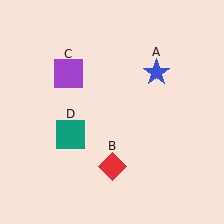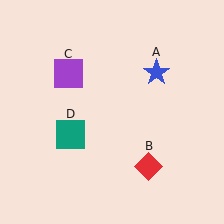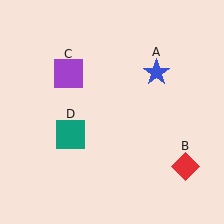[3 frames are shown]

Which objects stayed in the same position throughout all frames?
Blue star (object A) and purple square (object C) and teal square (object D) remained stationary.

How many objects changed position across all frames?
1 object changed position: red diamond (object B).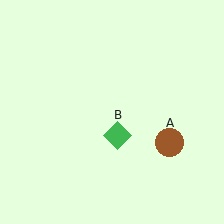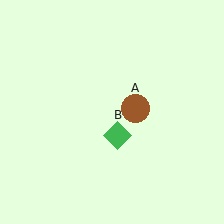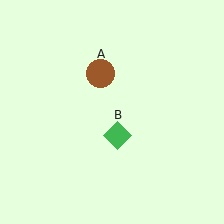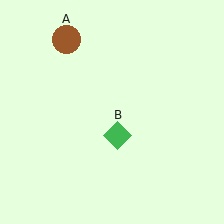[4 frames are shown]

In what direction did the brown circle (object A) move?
The brown circle (object A) moved up and to the left.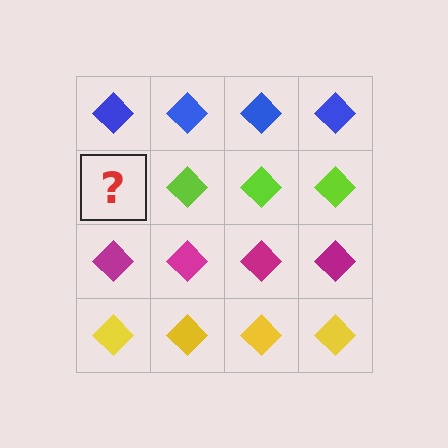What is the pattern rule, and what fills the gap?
The rule is that each row has a consistent color. The gap should be filled with a lime diamond.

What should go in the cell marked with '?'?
The missing cell should contain a lime diamond.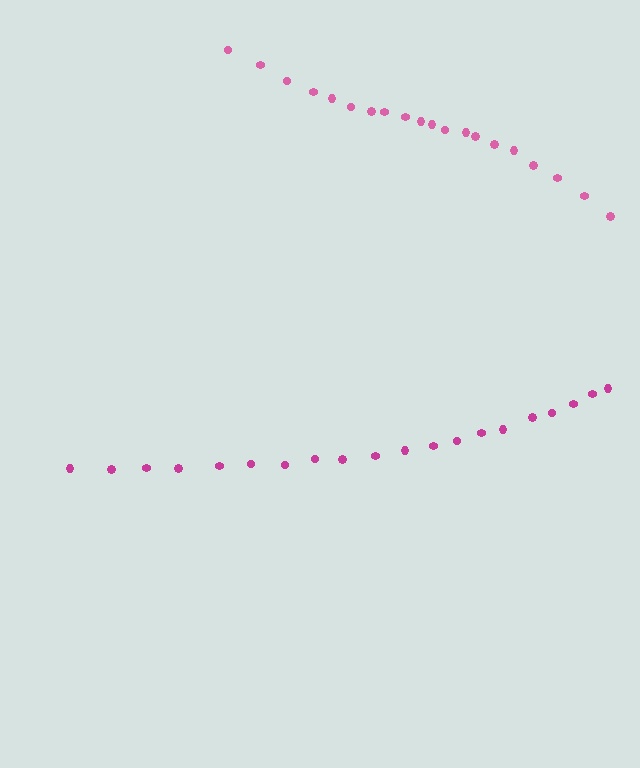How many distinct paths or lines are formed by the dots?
There are 2 distinct paths.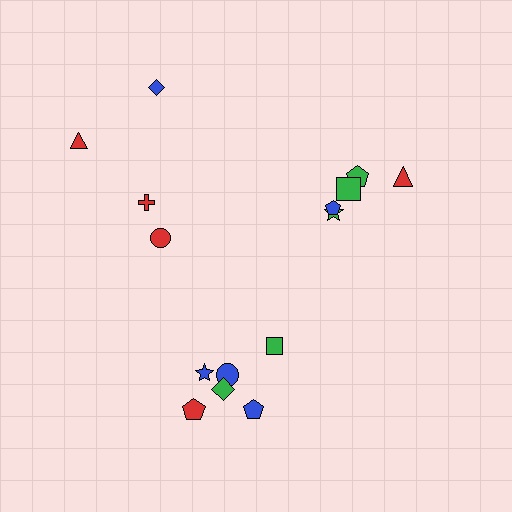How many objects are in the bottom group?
There are 6 objects.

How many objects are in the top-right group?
There are 6 objects.